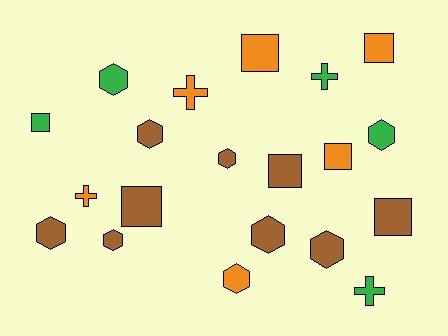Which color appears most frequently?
Brown, with 9 objects.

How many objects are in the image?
There are 20 objects.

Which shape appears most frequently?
Hexagon, with 9 objects.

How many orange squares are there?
There are 3 orange squares.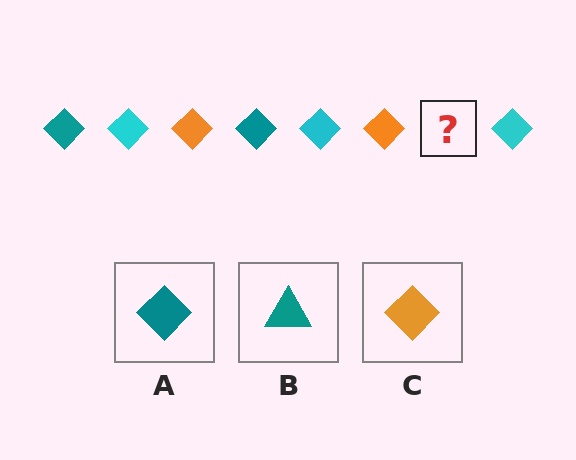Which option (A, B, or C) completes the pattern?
A.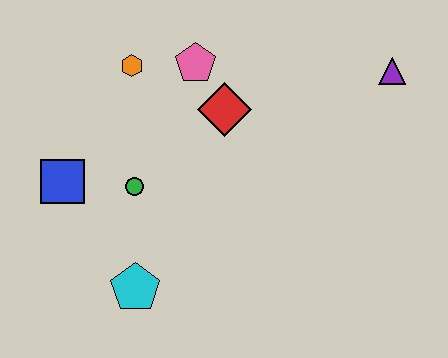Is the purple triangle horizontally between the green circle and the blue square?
No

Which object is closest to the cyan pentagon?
The green circle is closest to the cyan pentagon.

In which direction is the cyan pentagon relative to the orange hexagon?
The cyan pentagon is below the orange hexagon.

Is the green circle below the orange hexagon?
Yes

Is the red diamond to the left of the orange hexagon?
No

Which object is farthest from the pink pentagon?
The cyan pentagon is farthest from the pink pentagon.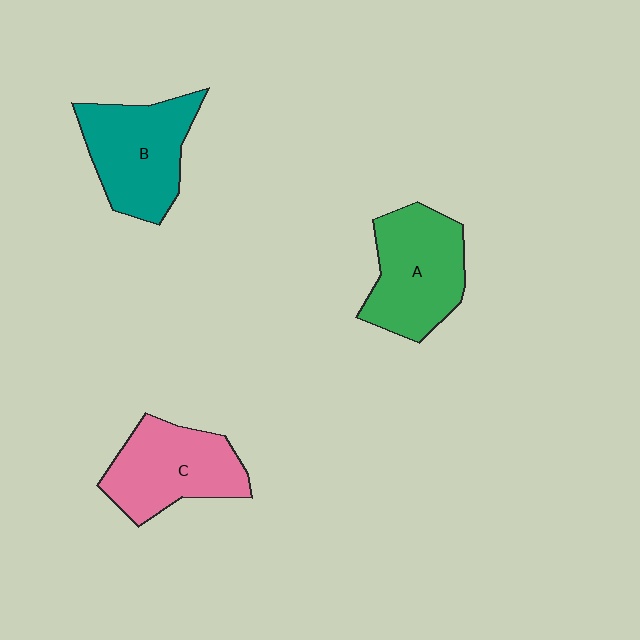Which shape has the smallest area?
Shape C (pink).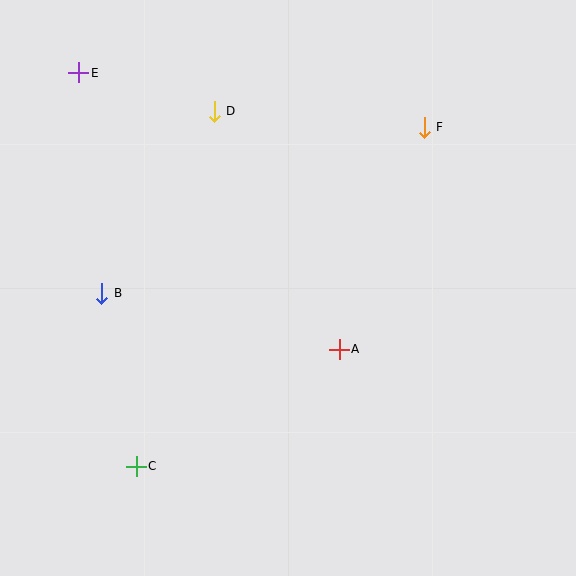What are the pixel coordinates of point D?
Point D is at (214, 111).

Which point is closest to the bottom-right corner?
Point A is closest to the bottom-right corner.